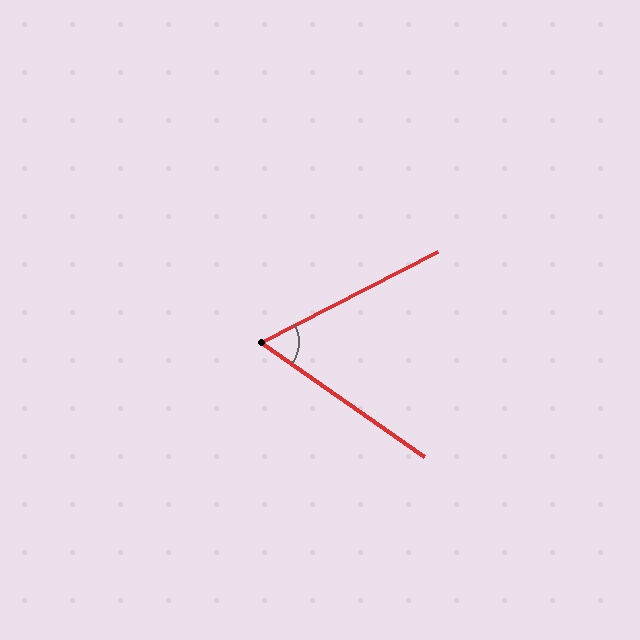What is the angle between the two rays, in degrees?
Approximately 62 degrees.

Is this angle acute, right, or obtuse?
It is acute.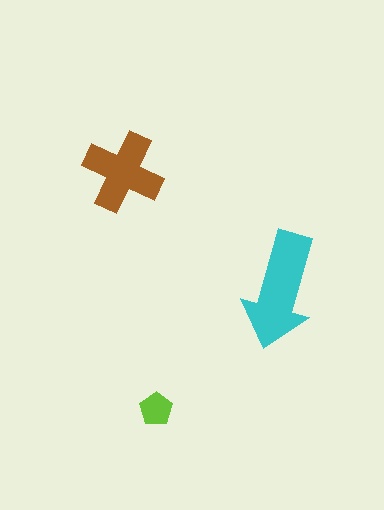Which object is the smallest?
The lime pentagon.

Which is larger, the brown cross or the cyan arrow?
The cyan arrow.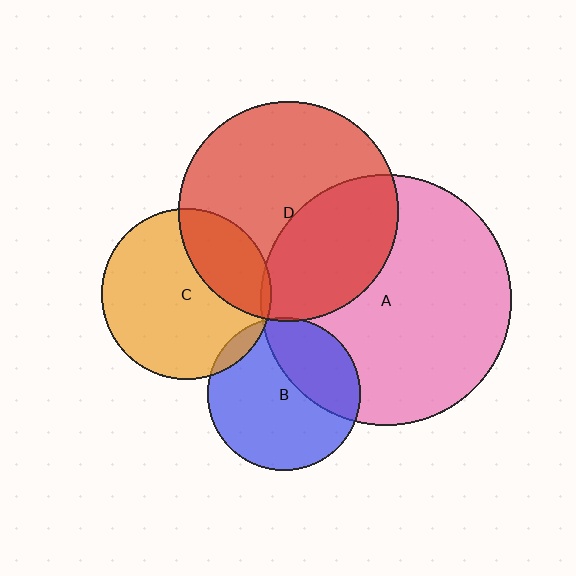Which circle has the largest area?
Circle A (pink).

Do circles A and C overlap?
Yes.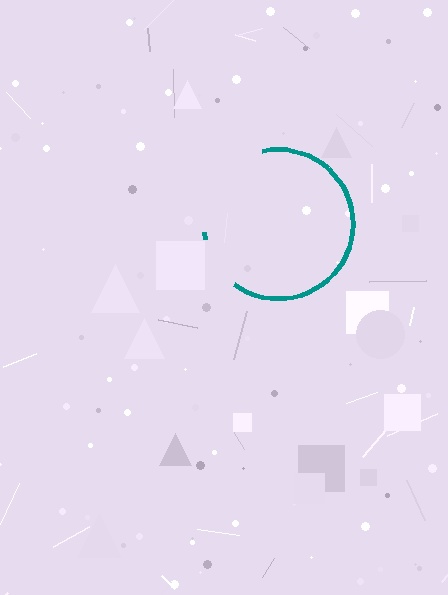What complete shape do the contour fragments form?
The contour fragments form a circle.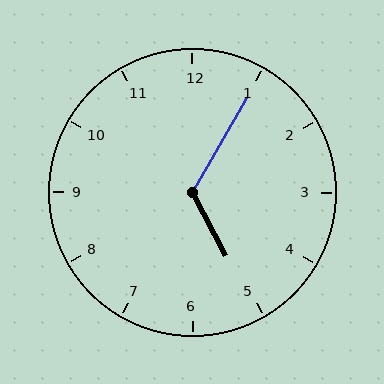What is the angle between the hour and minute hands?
Approximately 122 degrees.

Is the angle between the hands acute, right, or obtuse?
It is obtuse.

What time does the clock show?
5:05.